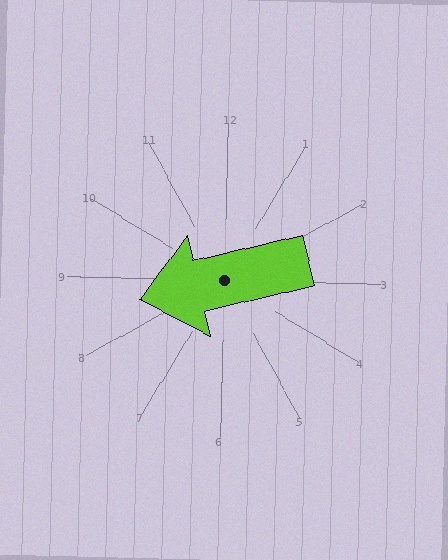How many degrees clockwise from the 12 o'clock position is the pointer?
Approximately 256 degrees.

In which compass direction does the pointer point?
West.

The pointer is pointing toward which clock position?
Roughly 9 o'clock.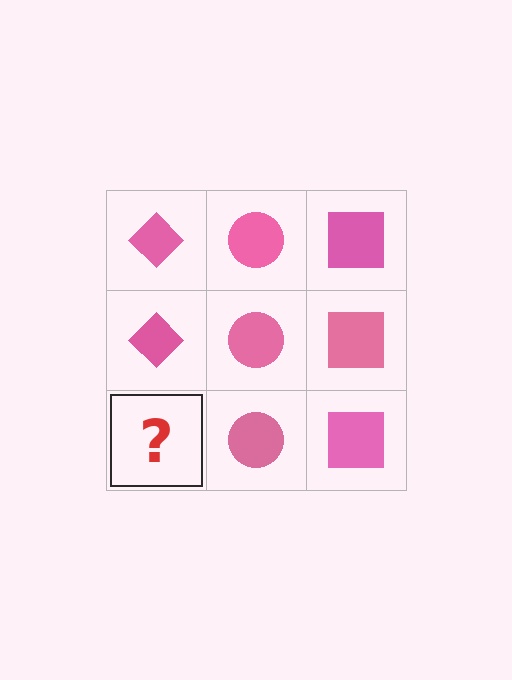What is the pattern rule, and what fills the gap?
The rule is that each column has a consistent shape. The gap should be filled with a pink diamond.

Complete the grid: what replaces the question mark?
The question mark should be replaced with a pink diamond.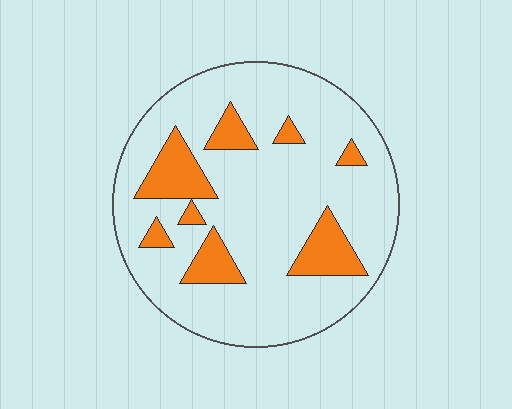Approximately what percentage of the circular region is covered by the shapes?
Approximately 20%.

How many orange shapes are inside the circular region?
8.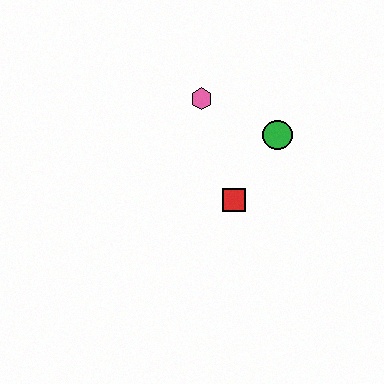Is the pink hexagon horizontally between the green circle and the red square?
No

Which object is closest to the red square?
The green circle is closest to the red square.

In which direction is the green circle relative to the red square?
The green circle is above the red square.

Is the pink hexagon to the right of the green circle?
No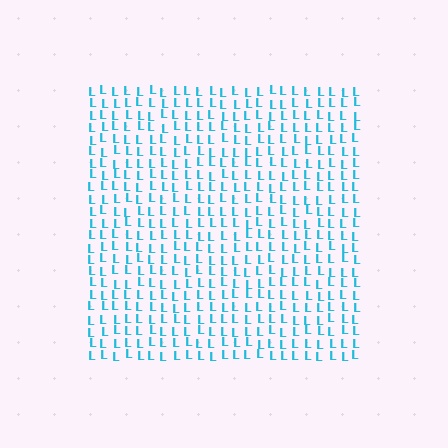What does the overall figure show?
The overall figure shows a square.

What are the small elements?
The small elements are letter L's.